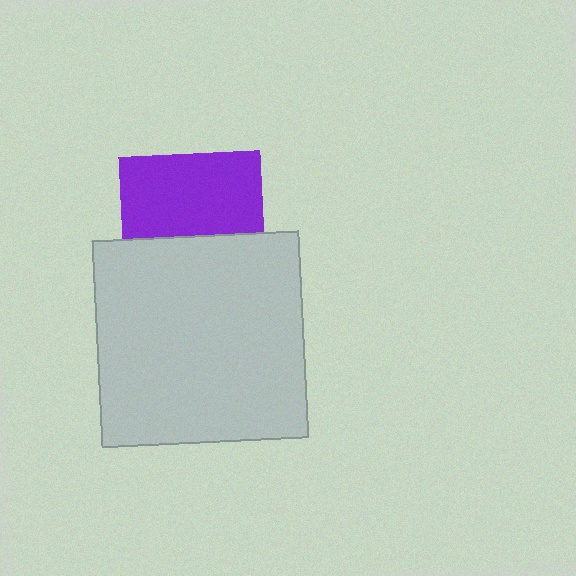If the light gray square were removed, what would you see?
You would see the complete purple square.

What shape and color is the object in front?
The object in front is a light gray square.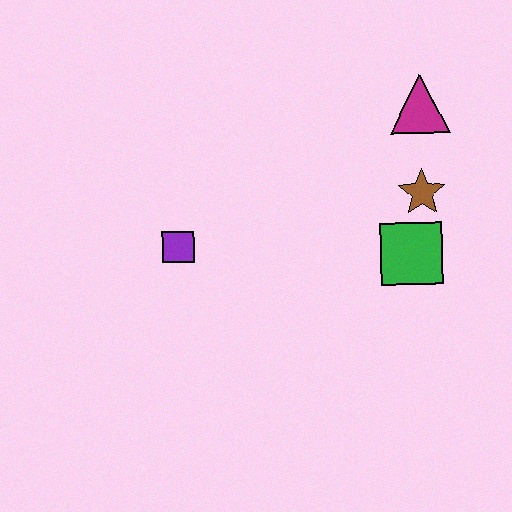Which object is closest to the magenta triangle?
The brown star is closest to the magenta triangle.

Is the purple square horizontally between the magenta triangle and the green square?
No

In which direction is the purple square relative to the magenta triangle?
The purple square is to the left of the magenta triangle.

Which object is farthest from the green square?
The purple square is farthest from the green square.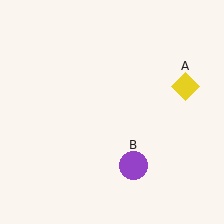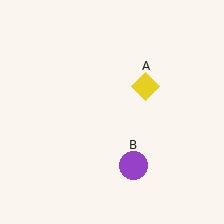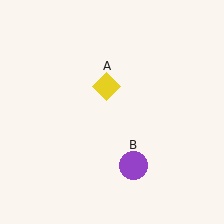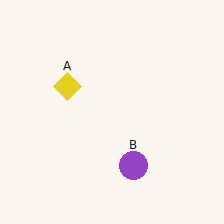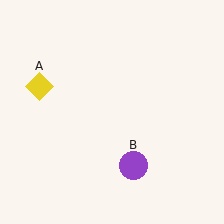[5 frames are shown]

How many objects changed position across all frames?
1 object changed position: yellow diamond (object A).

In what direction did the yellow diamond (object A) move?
The yellow diamond (object A) moved left.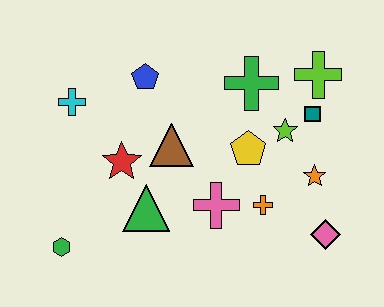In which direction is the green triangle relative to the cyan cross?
The green triangle is below the cyan cross.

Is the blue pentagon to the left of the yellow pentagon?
Yes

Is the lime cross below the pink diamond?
No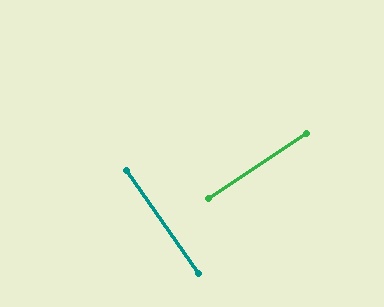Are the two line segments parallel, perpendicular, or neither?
Perpendicular — they meet at approximately 88°.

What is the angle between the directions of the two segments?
Approximately 88 degrees.